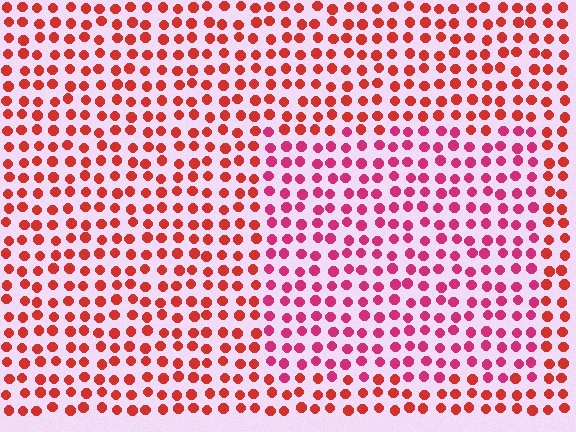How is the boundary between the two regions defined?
The boundary is defined purely by a slight shift in hue (about 30 degrees). Spacing, size, and orientation are identical on both sides.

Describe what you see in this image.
The image is filled with small red elements in a uniform arrangement. A rectangle-shaped region is visible where the elements are tinted to a slightly different hue, forming a subtle color boundary.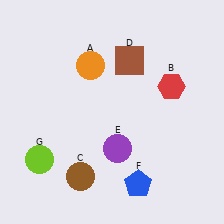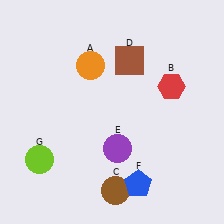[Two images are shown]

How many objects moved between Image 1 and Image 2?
1 object moved between the two images.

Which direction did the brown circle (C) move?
The brown circle (C) moved right.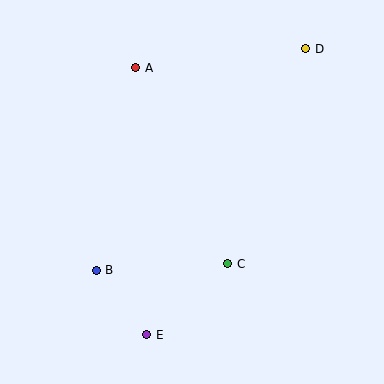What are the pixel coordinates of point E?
Point E is at (147, 335).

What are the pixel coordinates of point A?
Point A is at (136, 68).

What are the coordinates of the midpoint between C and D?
The midpoint between C and D is at (267, 156).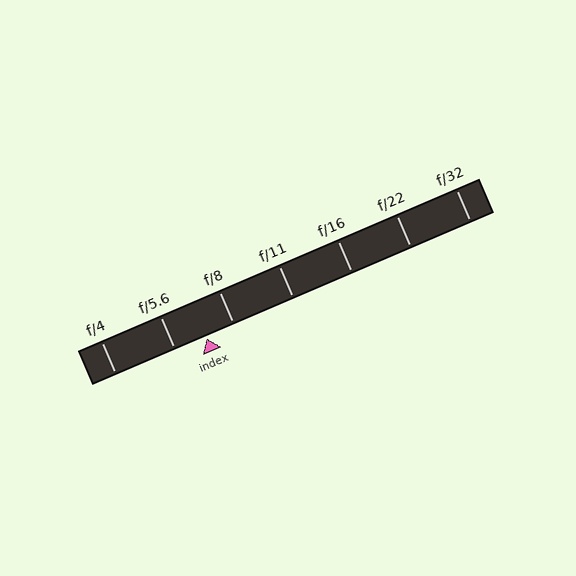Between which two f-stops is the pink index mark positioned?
The index mark is between f/5.6 and f/8.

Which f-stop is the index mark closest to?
The index mark is closest to f/8.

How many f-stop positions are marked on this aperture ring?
There are 7 f-stop positions marked.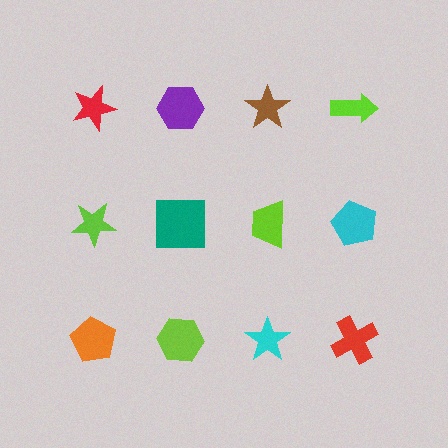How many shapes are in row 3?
4 shapes.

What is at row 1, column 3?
A brown star.